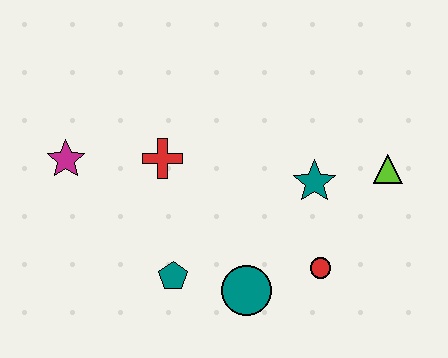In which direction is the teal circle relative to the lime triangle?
The teal circle is to the left of the lime triangle.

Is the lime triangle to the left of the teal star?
No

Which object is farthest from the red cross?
The lime triangle is farthest from the red cross.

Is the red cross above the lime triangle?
Yes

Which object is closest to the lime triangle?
The teal star is closest to the lime triangle.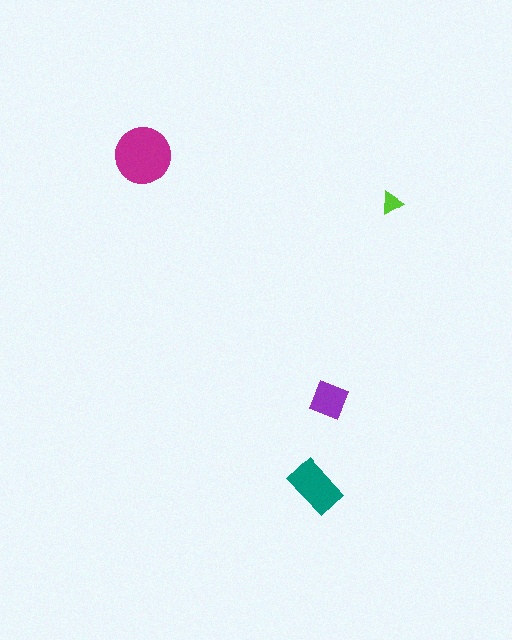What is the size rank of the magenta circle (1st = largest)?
1st.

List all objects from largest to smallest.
The magenta circle, the teal rectangle, the purple square, the lime triangle.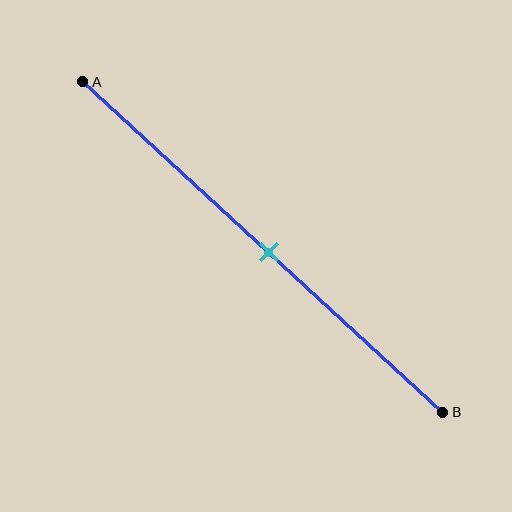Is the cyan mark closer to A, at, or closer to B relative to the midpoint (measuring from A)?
The cyan mark is approximately at the midpoint of segment AB.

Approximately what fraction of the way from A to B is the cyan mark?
The cyan mark is approximately 50% of the way from A to B.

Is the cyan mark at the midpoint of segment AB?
Yes, the mark is approximately at the midpoint.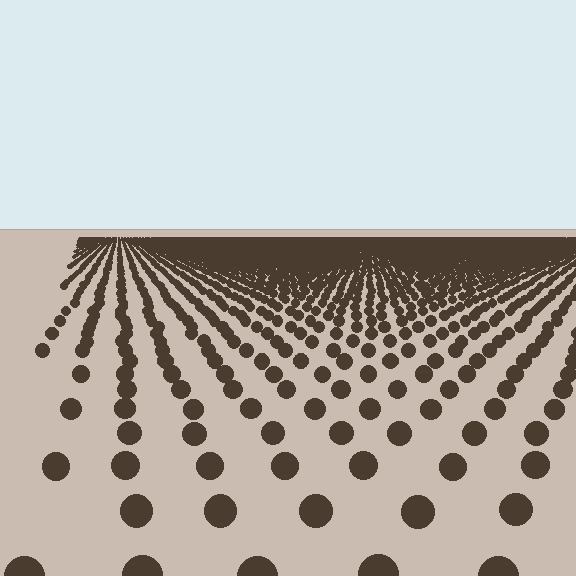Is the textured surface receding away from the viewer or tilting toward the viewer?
The surface is receding away from the viewer. Texture elements get smaller and denser toward the top.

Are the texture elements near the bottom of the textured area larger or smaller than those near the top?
Larger. Near the bottom, elements are closer to the viewer and appear at a bigger on-screen size.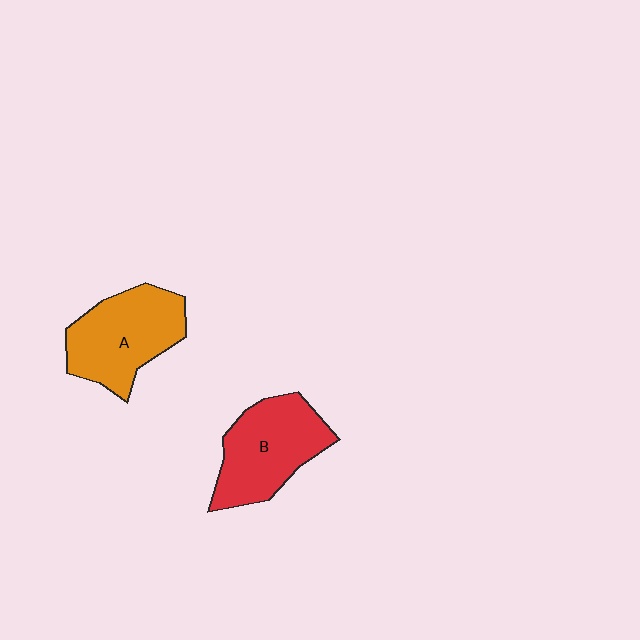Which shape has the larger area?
Shape A (orange).